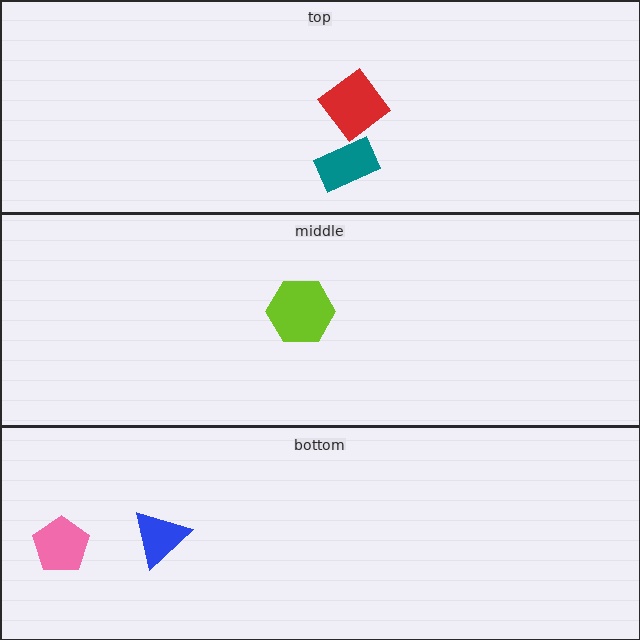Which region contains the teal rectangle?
The top region.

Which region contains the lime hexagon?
The middle region.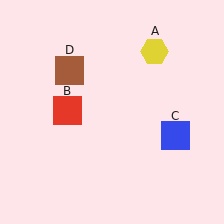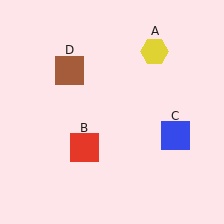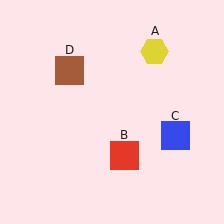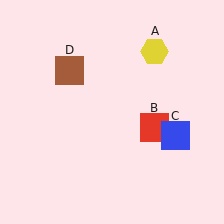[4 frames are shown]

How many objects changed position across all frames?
1 object changed position: red square (object B).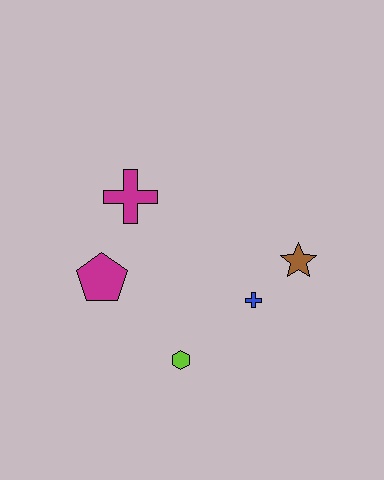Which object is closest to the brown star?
The blue cross is closest to the brown star.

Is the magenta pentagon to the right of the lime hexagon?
No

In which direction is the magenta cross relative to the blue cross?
The magenta cross is to the left of the blue cross.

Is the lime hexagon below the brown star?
Yes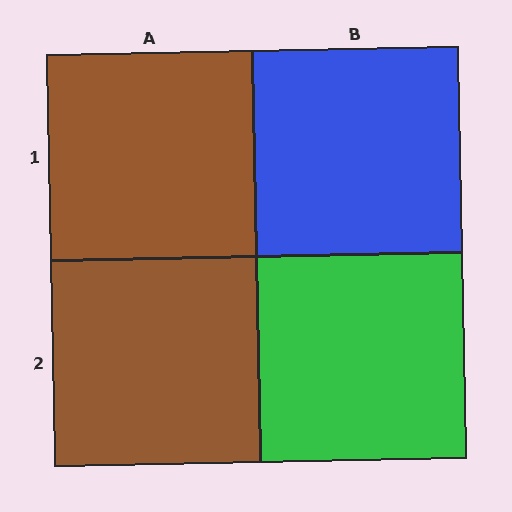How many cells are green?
1 cell is green.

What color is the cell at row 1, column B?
Blue.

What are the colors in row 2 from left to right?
Brown, green.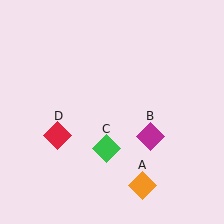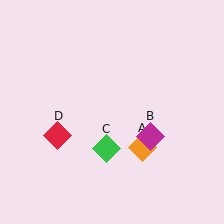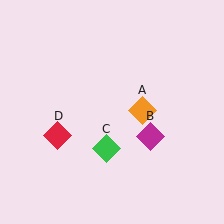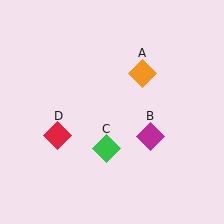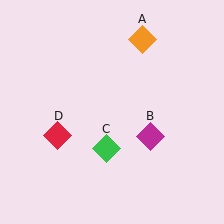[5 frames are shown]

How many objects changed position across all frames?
1 object changed position: orange diamond (object A).